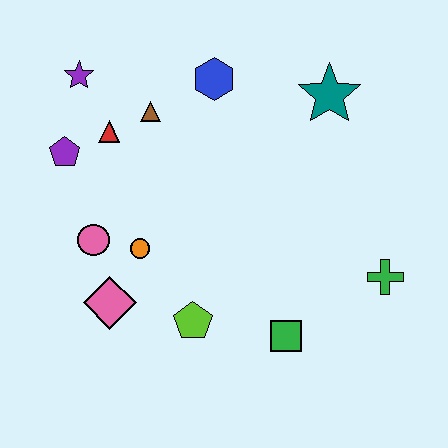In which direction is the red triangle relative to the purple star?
The red triangle is below the purple star.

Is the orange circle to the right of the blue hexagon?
No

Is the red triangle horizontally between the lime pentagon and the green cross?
No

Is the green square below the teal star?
Yes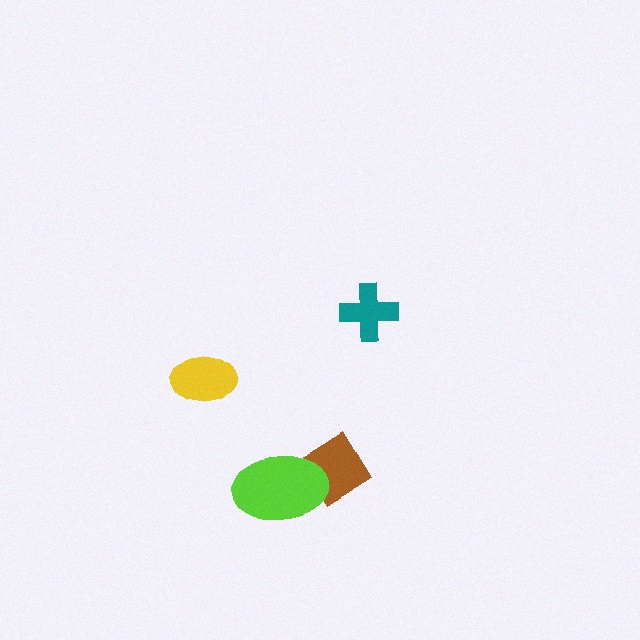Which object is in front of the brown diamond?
The lime ellipse is in front of the brown diamond.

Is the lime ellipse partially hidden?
No, no other shape covers it.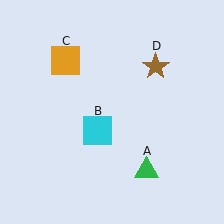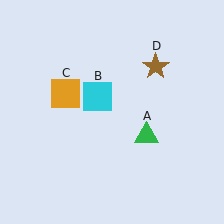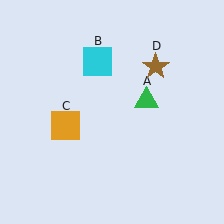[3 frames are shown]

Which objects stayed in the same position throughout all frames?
Brown star (object D) remained stationary.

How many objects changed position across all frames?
3 objects changed position: green triangle (object A), cyan square (object B), orange square (object C).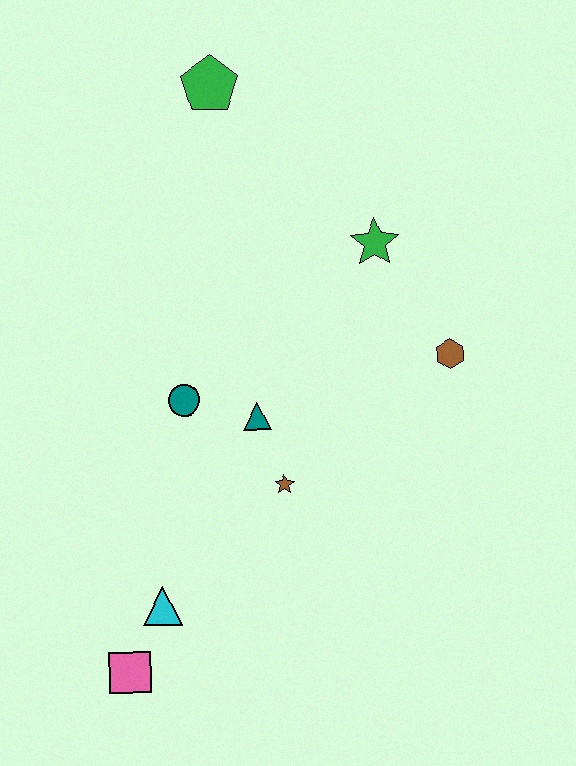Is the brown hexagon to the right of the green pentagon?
Yes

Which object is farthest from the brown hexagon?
The pink square is farthest from the brown hexagon.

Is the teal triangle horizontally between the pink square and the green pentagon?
No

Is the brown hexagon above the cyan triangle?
Yes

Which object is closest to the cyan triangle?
The pink square is closest to the cyan triangle.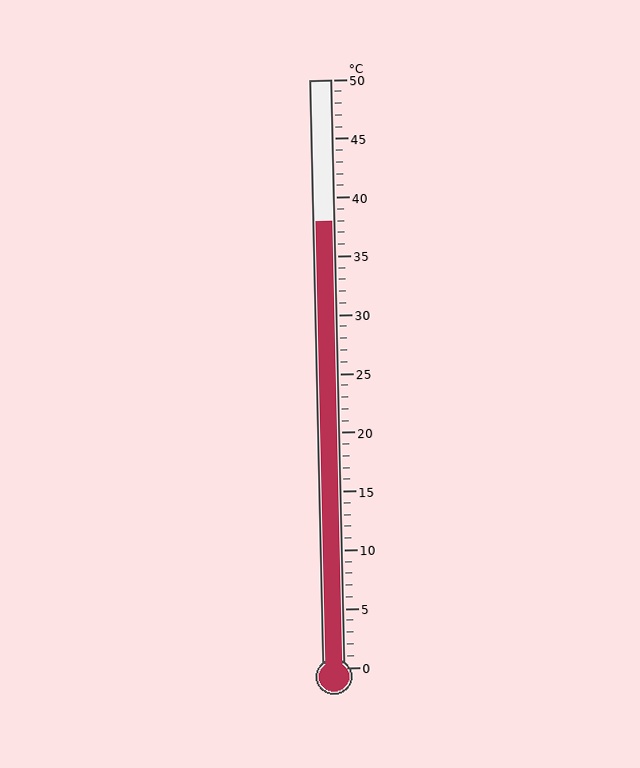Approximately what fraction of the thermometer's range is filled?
The thermometer is filled to approximately 75% of its range.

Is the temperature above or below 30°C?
The temperature is above 30°C.